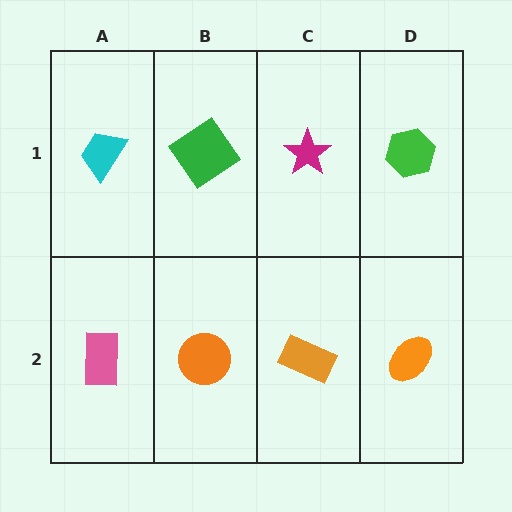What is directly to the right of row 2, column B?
An orange rectangle.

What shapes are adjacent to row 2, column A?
A cyan trapezoid (row 1, column A), an orange circle (row 2, column B).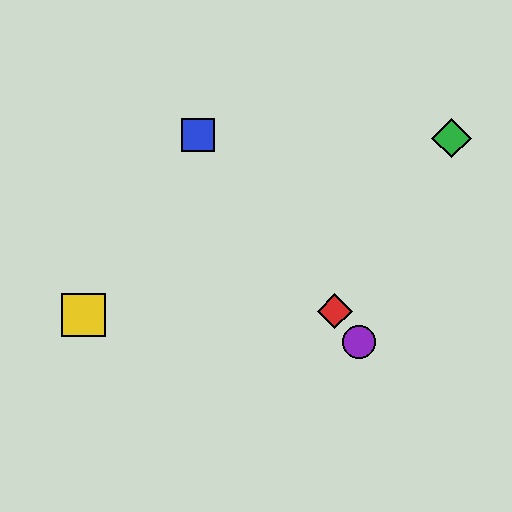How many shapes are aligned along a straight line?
3 shapes (the red diamond, the blue square, the purple circle) are aligned along a straight line.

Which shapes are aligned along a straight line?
The red diamond, the blue square, the purple circle are aligned along a straight line.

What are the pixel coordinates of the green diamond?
The green diamond is at (452, 138).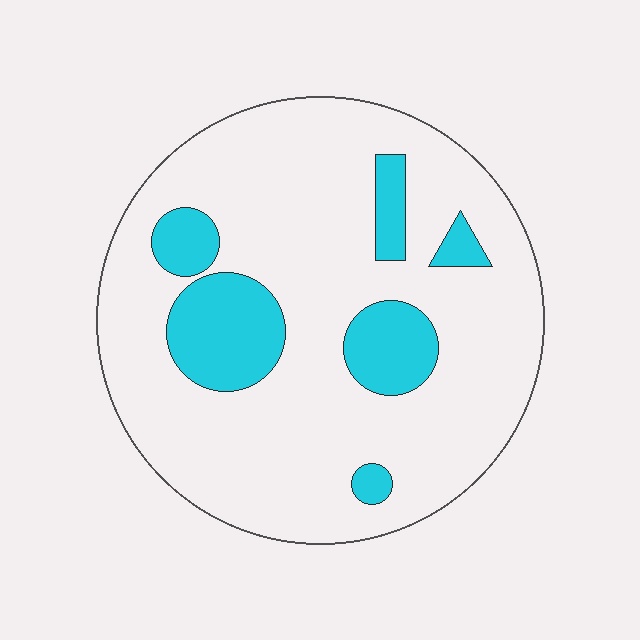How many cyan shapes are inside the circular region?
6.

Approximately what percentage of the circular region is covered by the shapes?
Approximately 20%.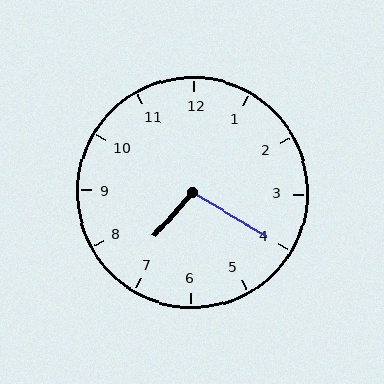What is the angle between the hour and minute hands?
Approximately 100 degrees.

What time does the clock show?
7:20.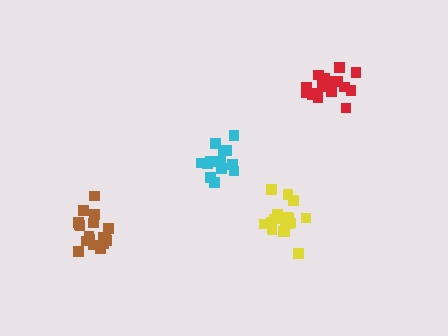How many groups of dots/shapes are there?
There are 4 groups.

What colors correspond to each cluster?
The clusters are colored: red, yellow, brown, cyan.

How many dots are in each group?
Group 1: 18 dots, Group 2: 18 dots, Group 3: 18 dots, Group 4: 14 dots (68 total).